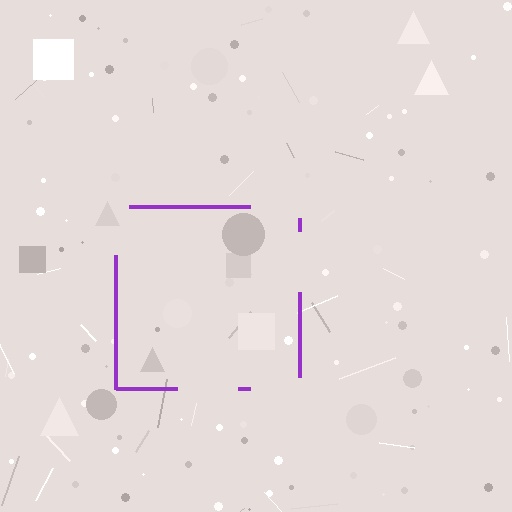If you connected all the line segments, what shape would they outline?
They would outline a square.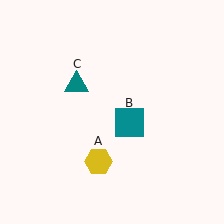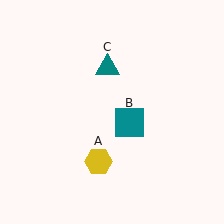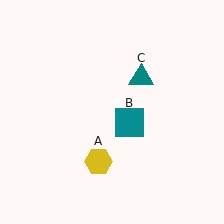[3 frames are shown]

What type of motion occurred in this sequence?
The teal triangle (object C) rotated clockwise around the center of the scene.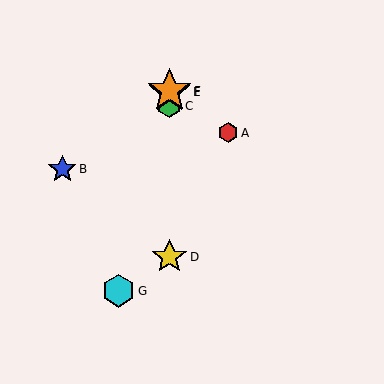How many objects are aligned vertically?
4 objects (C, D, E, F) are aligned vertically.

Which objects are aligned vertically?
Objects C, D, E, F are aligned vertically.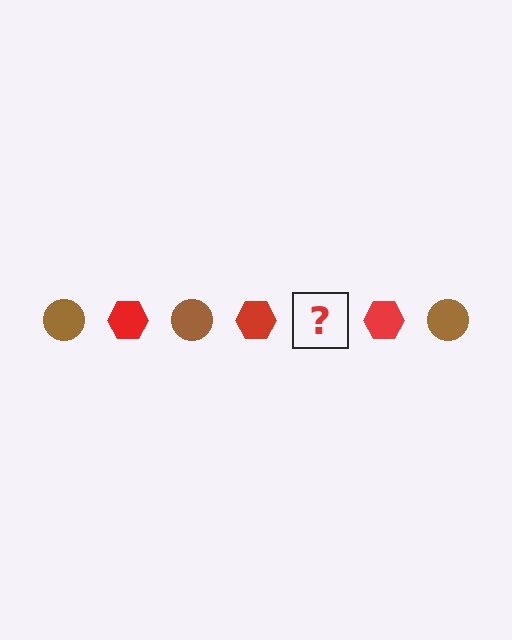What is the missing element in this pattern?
The missing element is a brown circle.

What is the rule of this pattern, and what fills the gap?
The rule is that the pattern alternates between brown circle and red hexagon. The gap should be filled with a brown circle.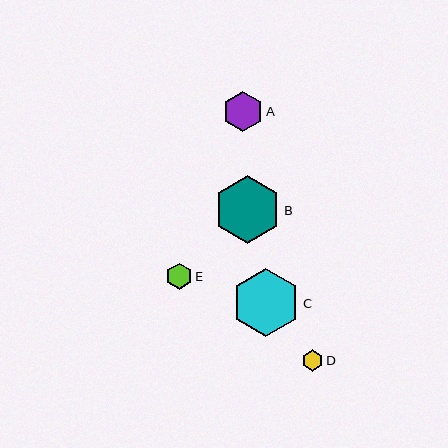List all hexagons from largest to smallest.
From largest to smallest: C, B, A, E, D.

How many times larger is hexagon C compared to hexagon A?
Hexagon C is approximately 1.7 times the size of hexagon A.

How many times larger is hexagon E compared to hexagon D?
Hexagon E is approximately 1.2 times the size of hexagon D.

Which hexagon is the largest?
Hexagon C is the largest with a size of approximately 68 pixels.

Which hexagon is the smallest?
Hexagon D is the smallest with a size of approximately 21 pixels.